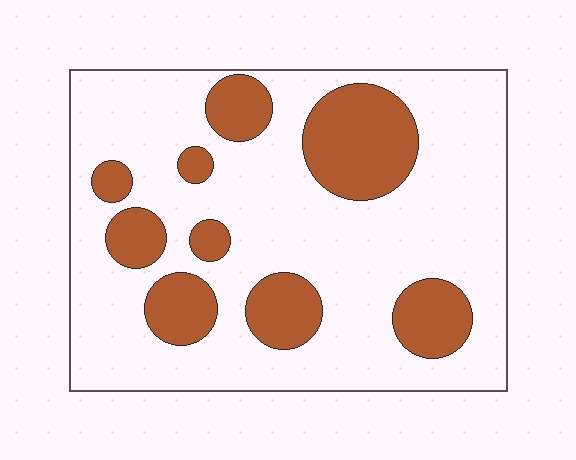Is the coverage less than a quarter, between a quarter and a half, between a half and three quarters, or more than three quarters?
Between a quarter and a half.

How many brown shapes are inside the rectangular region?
9.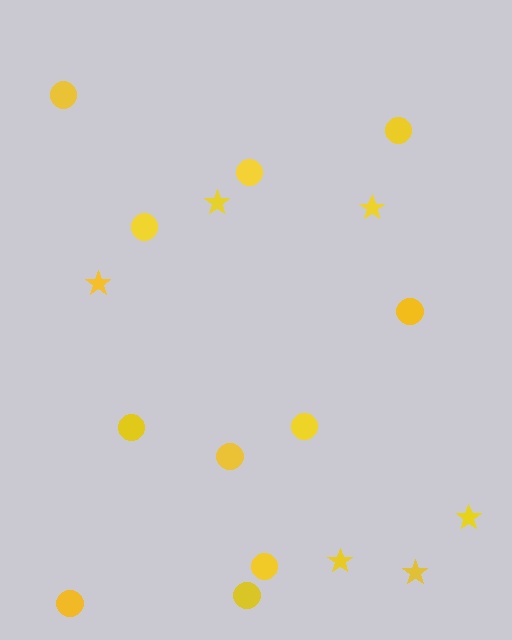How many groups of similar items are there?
There are 2 groups: one group of circles (11) and one group of stars (6).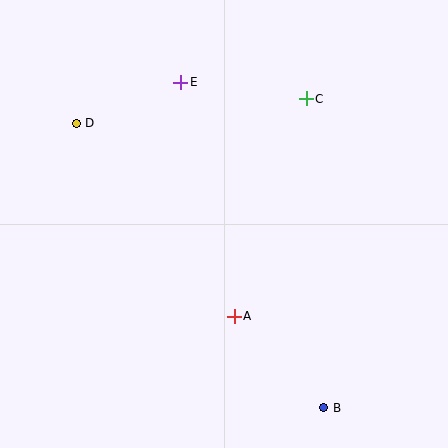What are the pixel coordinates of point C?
Point C is at (306, 99).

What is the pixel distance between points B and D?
The distance between B and D is 377 pixels.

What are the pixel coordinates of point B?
Point B is at (324, 408).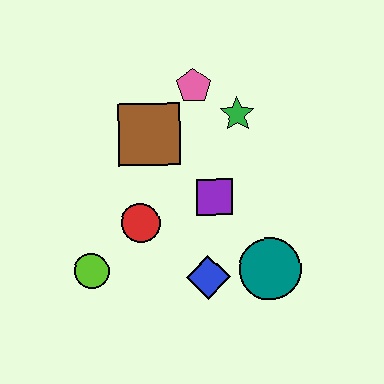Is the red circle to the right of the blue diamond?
No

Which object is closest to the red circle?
The lime circle is closest to the red circle.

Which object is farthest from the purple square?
The lime circle is farthest from the purple square.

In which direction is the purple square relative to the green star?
The purple square is below the green star.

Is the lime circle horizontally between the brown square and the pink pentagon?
No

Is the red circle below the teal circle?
No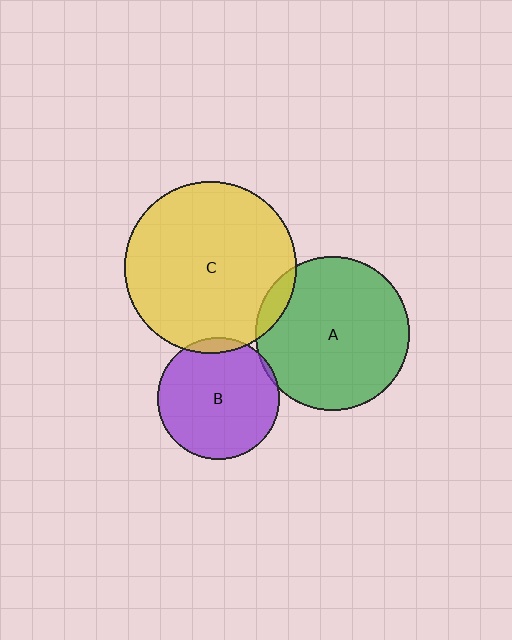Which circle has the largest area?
Circle C (yellow).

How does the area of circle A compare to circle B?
Approximately 1.6 times.